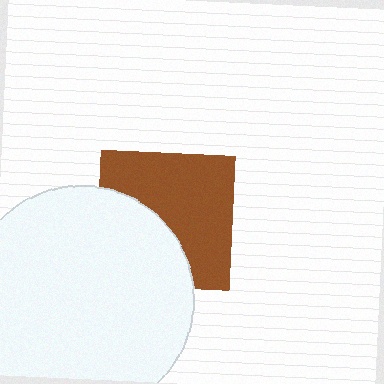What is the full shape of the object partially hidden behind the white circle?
The partially hidden object is a brown square.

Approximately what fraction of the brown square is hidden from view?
Roughly 39% of the brown square is hidden behind the white circle.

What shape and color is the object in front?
The object in front is a white circle.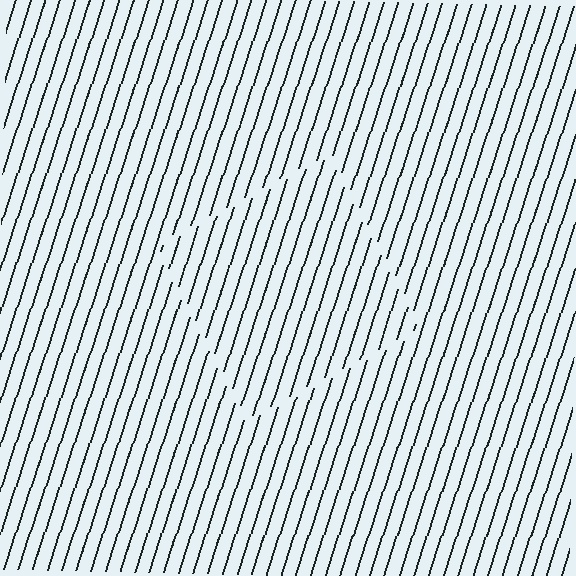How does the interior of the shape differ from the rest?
The interior of the shape contains the same grating, shifted by half a period — the contour is defined by the phase discontinuity where line-ends from the inner and outer gratings abut.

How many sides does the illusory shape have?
4 sides — the line-ends trace a square.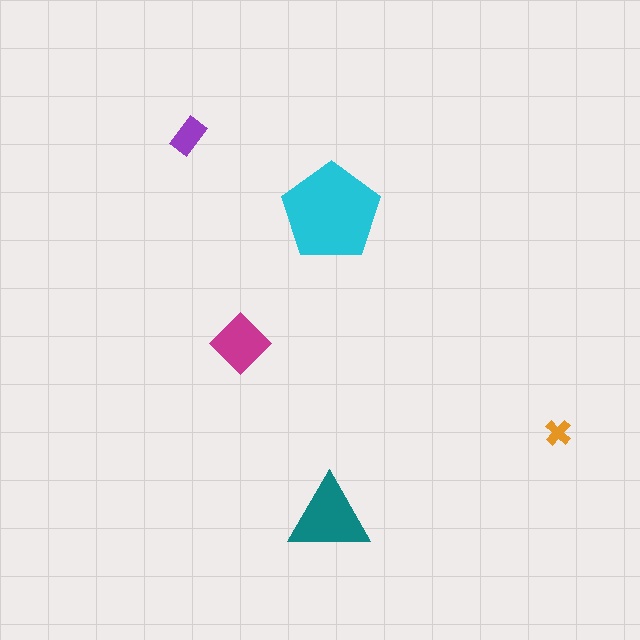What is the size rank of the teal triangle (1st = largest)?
2nd.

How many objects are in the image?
There are 5 objects in the image.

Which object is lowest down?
The teal triangle is bottommost.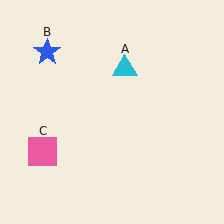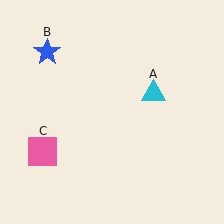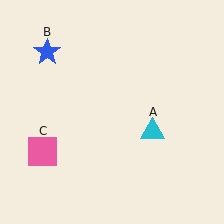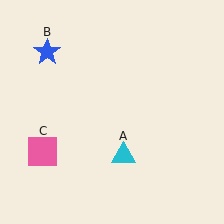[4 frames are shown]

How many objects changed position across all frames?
1 object changed position: cyan triangle (object A).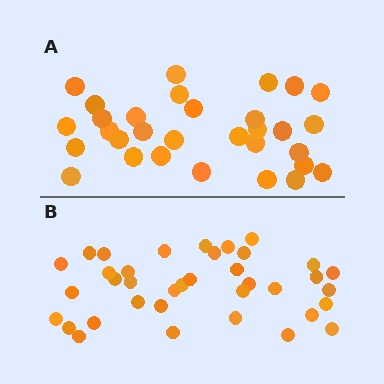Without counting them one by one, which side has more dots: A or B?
Region B (the bottom region) has more dots.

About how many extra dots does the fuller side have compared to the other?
Region B has about 6 more dots than region A.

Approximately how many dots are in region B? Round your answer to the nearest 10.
About 40 dots. (The exact count is 37, which rounds to 40.)